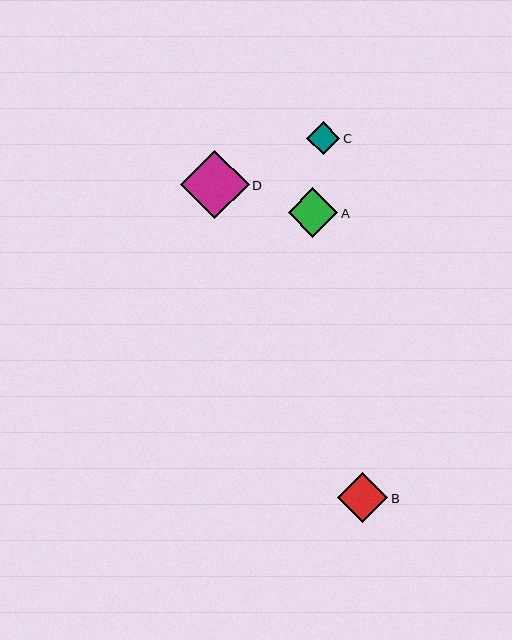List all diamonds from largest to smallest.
From largest to smallest: D, B, A, C.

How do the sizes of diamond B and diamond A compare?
Diamond B and diamond A are approximately the same size.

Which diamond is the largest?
Diamond D is the largest with a size of approximately 69 pixels.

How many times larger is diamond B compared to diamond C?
Diamond B is approximately 1.5 times the size of diamond C.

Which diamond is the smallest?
Diamond C is the smallest with a size of approximately 33 pixels.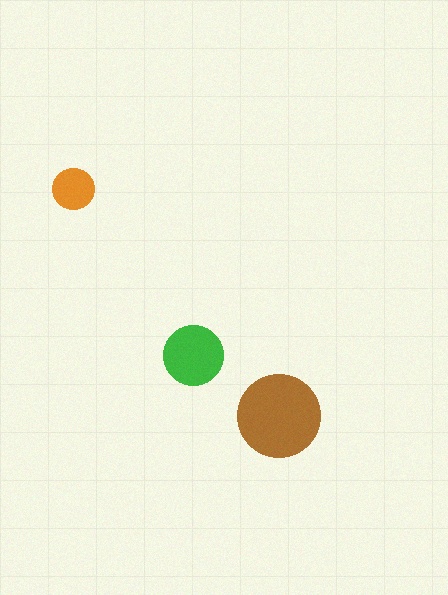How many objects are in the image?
There are 3 objects in the image.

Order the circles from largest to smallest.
the brown one, the green one, the orange one.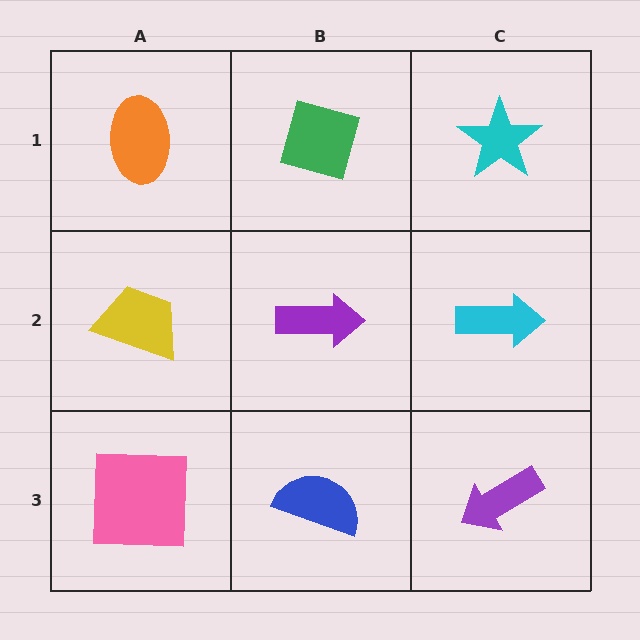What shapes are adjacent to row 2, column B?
A green diamond (row 1, column B), a blue semicircle (row 3, column B), a yellow trapezoid (row 2, column A), a cyan arrow (row 2, column C).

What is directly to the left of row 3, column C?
A blue semicircle.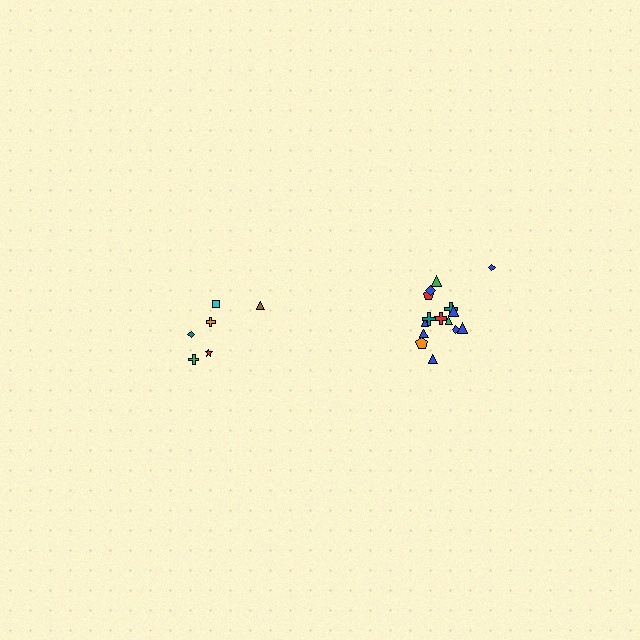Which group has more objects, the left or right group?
The right group.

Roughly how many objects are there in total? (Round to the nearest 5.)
Roughly 20 objects in total.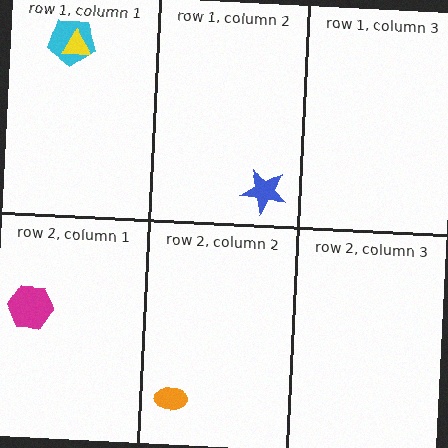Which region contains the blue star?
The row 1, column 2 region.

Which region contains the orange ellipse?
The row 2, column 2 region.